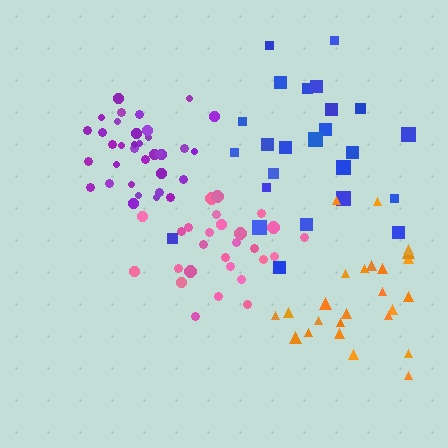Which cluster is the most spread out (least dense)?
Blue.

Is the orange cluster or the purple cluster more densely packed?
Purple.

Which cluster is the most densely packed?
Purple.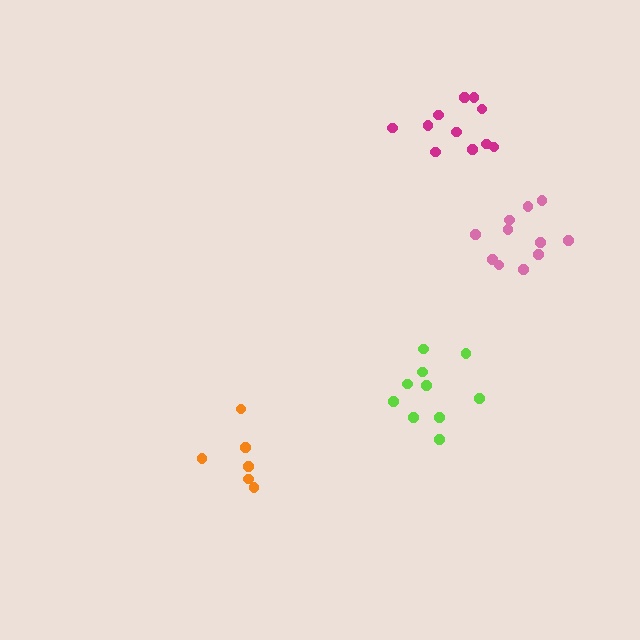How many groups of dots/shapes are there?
There are 4 groups.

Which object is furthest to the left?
The orange cluster is leftmost.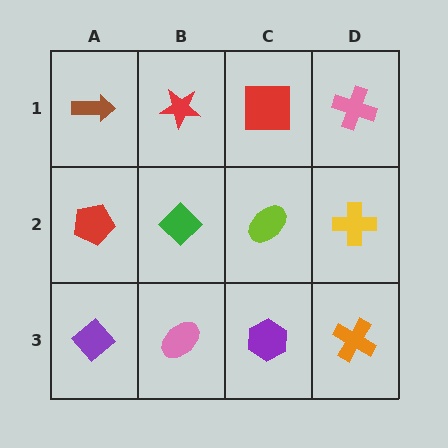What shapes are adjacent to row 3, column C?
A lime ellipse (row 2, column C), a pink ellipse (row 3, column B), an orange cross (row 3, column D).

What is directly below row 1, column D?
A yellow cross.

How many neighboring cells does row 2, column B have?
4.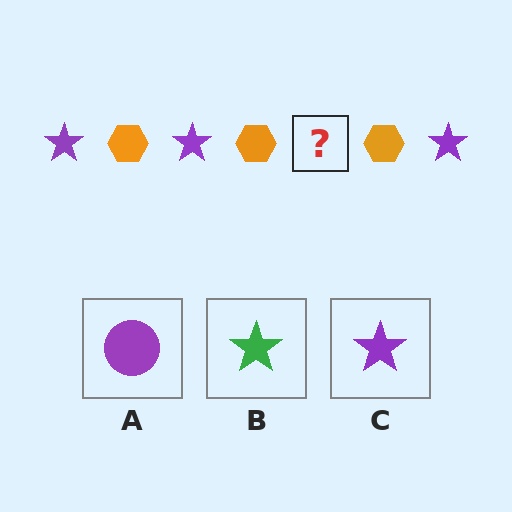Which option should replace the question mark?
Option C.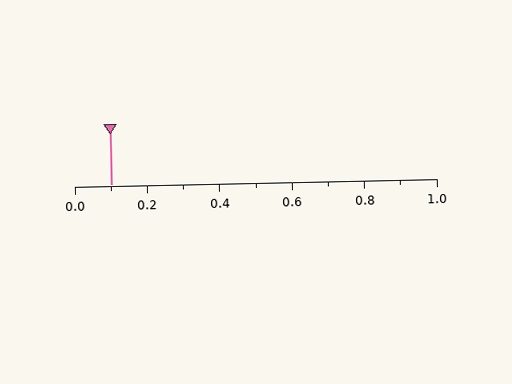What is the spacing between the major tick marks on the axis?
The major ticks are spaced 0.2 apart.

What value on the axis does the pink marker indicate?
The marker indicates approximately 0.1.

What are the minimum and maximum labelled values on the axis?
The axis runs from 0.0 to 1.0.